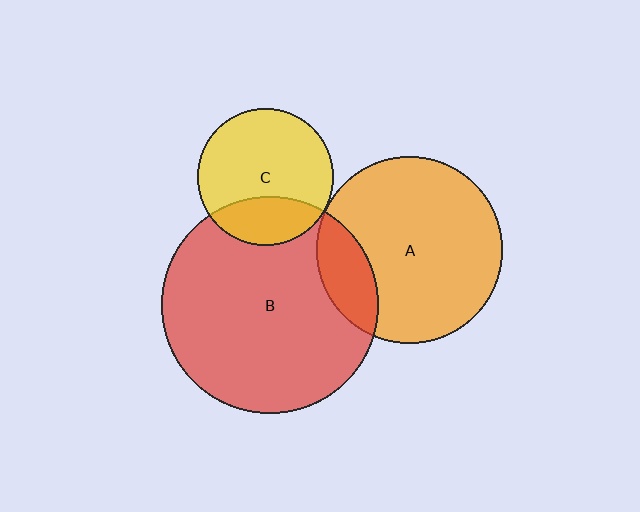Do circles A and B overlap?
Yes.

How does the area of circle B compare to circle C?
Approximately 2.5 times.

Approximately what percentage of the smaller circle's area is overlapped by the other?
Approximately 15%.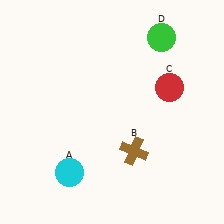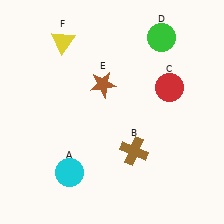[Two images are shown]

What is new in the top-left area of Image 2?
A yellow triangle (F) was added in the top-left area of Image 2.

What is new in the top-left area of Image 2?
A brown star (E) was added in the top-left area of Image 2.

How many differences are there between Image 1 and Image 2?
There are 2 differences between the two images.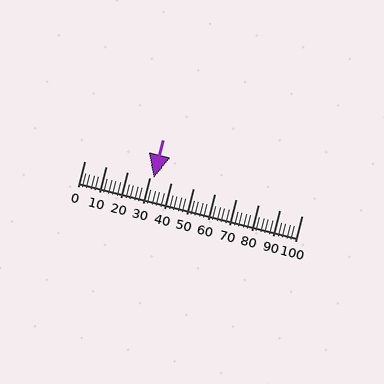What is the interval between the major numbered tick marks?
The major tick marks are spaced 10 units apart.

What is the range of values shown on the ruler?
The ruler shows values from 0 to 100.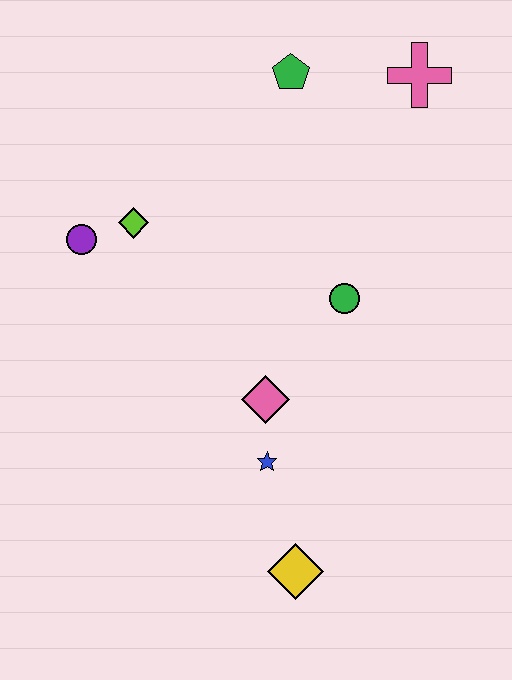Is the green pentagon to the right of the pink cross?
No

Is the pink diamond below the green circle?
Yes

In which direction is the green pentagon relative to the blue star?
The green pentagon is above the blue star.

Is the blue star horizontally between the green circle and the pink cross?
No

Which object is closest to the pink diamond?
The blue star is closest to the pink diamond.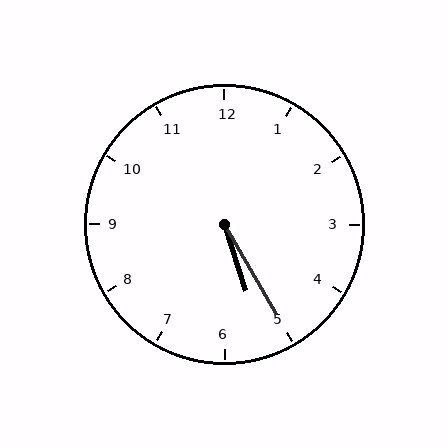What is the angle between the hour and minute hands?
Approximately 12 degrees.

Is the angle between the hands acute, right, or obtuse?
It is acute.